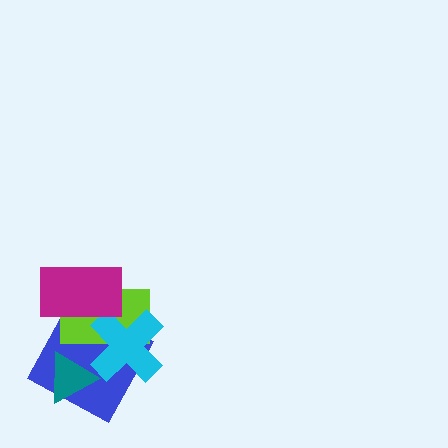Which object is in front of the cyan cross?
The magenta rectangle is in front of the cyan cross.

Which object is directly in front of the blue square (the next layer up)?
The lime rectangle is directly in front of the blue square.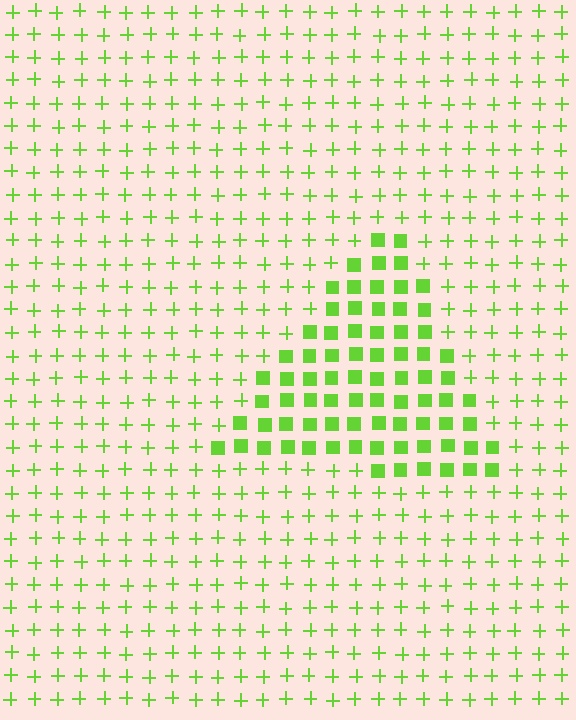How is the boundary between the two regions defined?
The boundary is defined by a change in element shape: squares inside vs. plus signs outside. All elements share the same color and spacing.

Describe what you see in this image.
The image is filled with small lime elements arranged in a uniform grid. A triangle-shaped region contains squares, while the surrounding area contains plus signs. The boundary is defined purely by the change in element shape.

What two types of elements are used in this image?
The image uses squares inside the triangle region and plus signs outside it.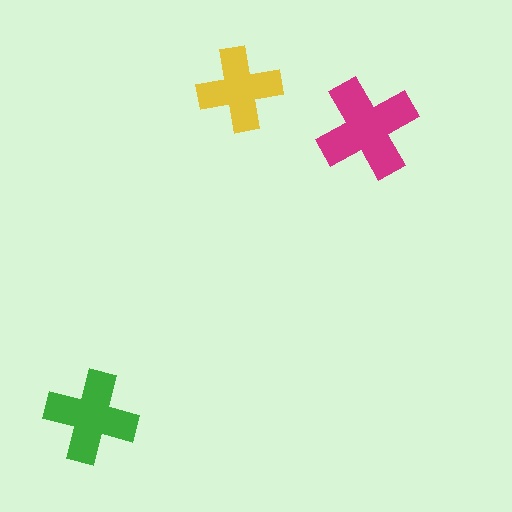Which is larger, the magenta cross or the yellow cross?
The magenta one.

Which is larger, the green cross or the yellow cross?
The green one.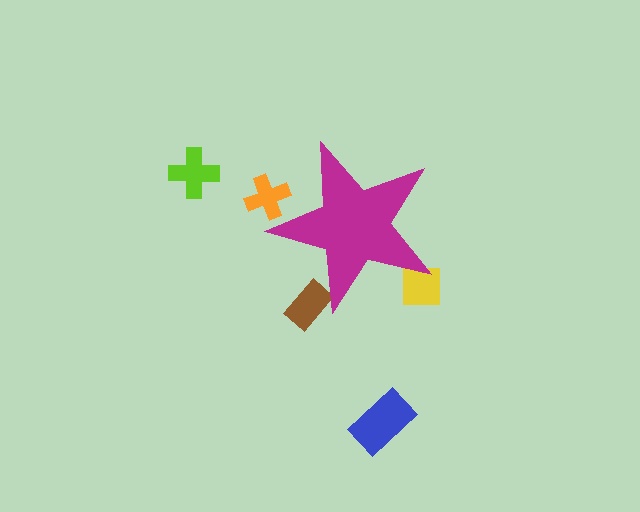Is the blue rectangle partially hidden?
No, the blue rectangle is fully visible.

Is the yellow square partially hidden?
Yes, the yellow square is partially hidden behind the magenta star.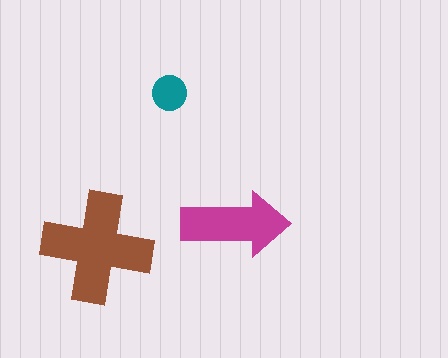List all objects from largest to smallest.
The brown cross, the magenta arrow, the teal circle.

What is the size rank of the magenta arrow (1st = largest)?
2nd.